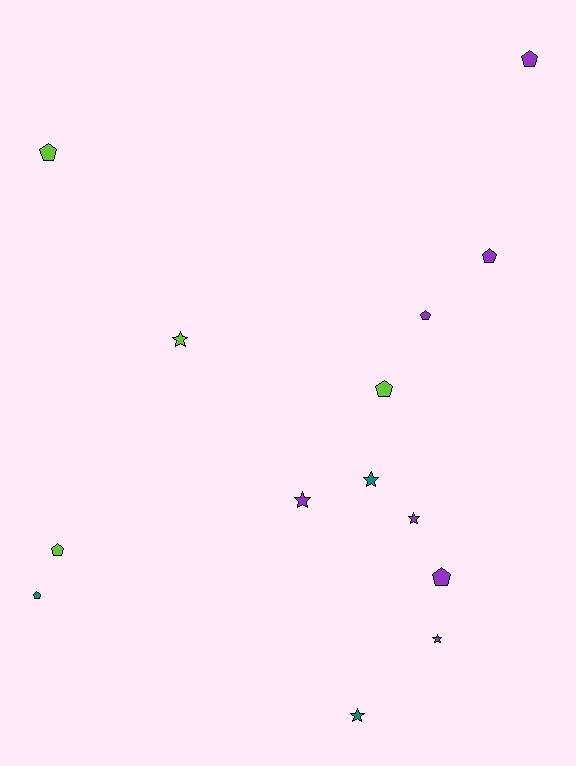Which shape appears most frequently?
Pentagon, with 8 objects.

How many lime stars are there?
There is 1 lime star.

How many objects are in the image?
There are 14 objects.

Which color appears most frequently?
Purple, with 7 objects.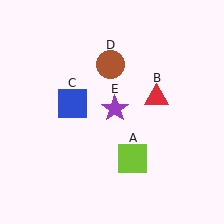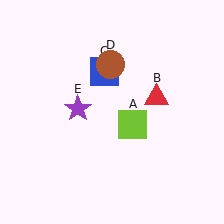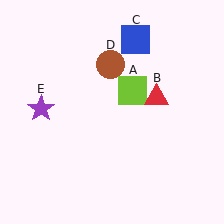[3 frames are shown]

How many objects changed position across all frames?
3 objects changed position: lime square (object A), blue square (object C), purple star (object E).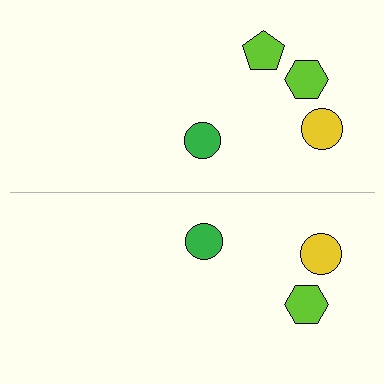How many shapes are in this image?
There are 7 shapes in this image.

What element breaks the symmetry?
A lime pentagon is missing from the bottom side.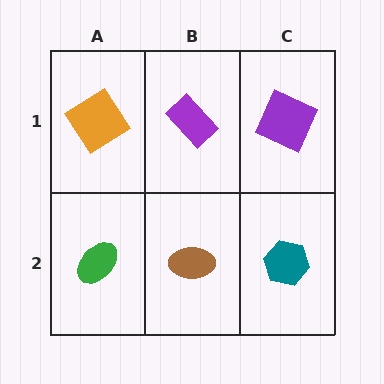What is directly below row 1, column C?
A teal hexagon.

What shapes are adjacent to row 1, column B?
A brown ellipse (row 2, column B), an orange diamond (row 1, column A), a purple square (row 1, column C).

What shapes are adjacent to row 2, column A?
An orange diamond (row 1, column A), a brown ellipse (row 2, column B).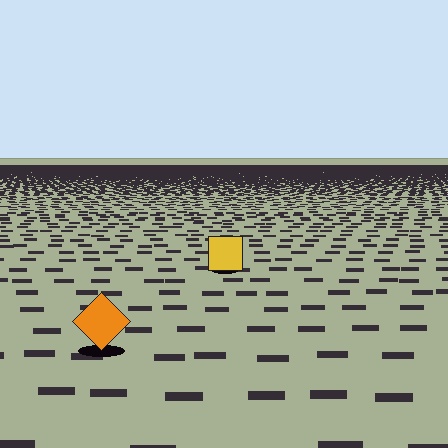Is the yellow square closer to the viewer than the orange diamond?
No. The orange diamond is closer — you can tell from the texture gradient: the ground texture is coarser near it.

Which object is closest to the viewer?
The orange diamond is closest. The texture marks near it are larger and more spread out.